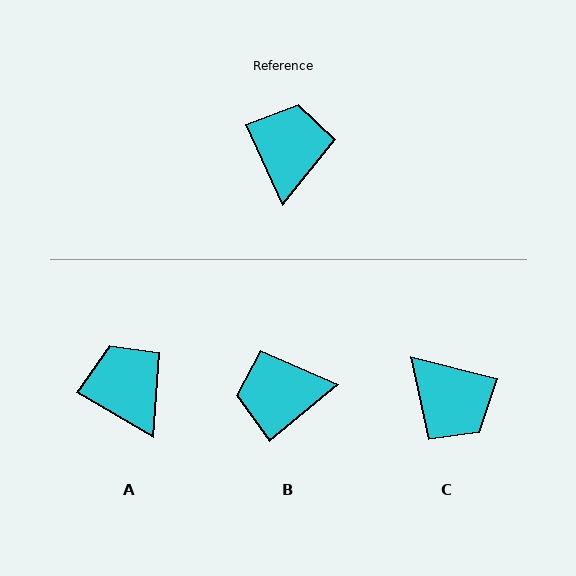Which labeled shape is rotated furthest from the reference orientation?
C, about 129 degrees away.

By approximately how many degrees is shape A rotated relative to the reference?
Approximately 35 degrees counter-clockwise.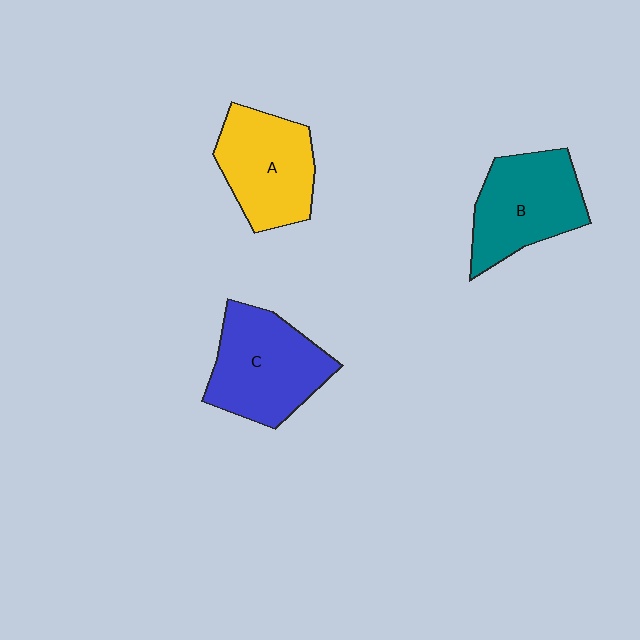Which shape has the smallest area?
Shape A (yellow).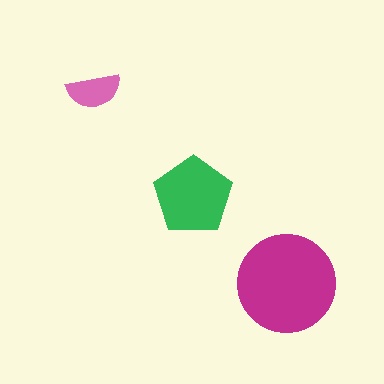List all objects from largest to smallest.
The magenta circle, the green pentagon, the pink semicircle.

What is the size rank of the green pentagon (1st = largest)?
2nd.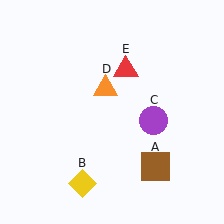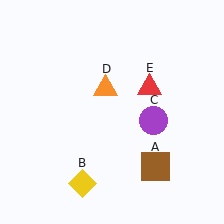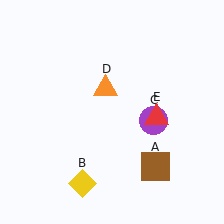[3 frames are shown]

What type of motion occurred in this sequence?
The red triangle (object E) rotated clockwise around the center of the scene.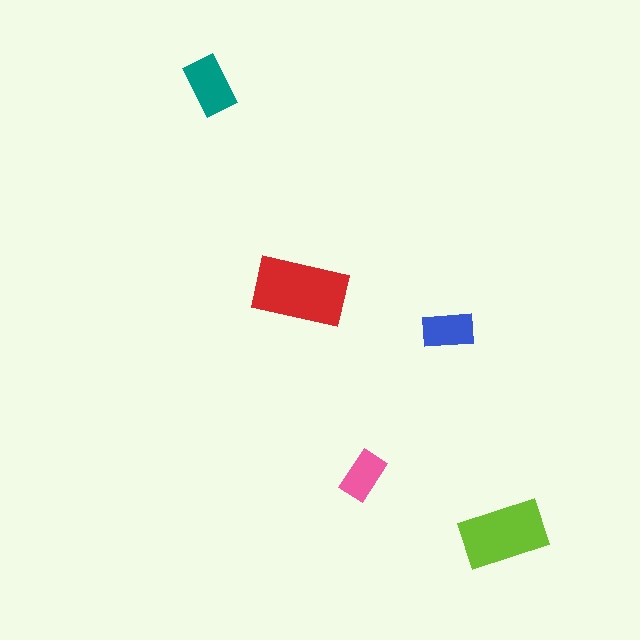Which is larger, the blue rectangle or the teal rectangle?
The teal one.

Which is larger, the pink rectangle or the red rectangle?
The red one.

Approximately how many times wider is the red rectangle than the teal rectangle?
About 1.5 times wider.